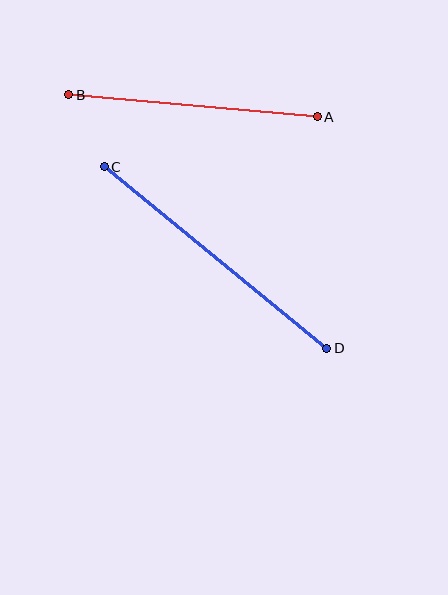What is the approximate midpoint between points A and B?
The midpoint is at approximately (193, 106) pixels.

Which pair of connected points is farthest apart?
Points C and D are farthest apart.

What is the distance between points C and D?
The distance is approximately 287 pixels.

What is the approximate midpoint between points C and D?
The midpoint is at approximately (215, 257) pixels.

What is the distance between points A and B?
The distance is approximately 250 pixels.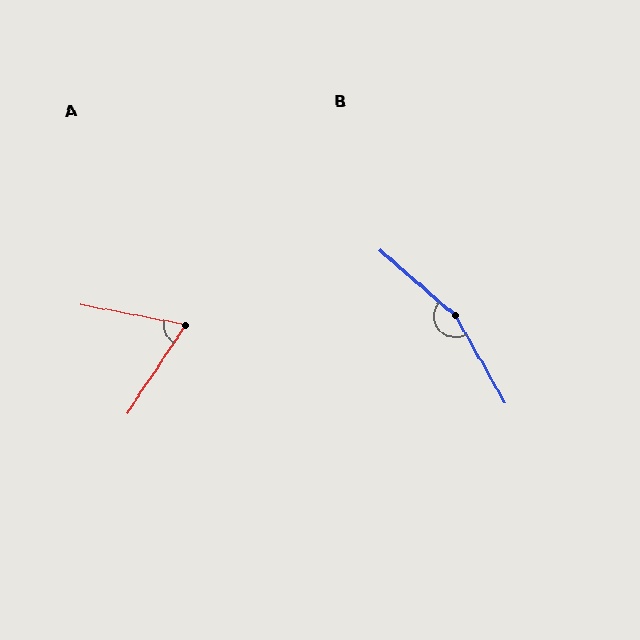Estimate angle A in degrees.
Approximately 67 degrees.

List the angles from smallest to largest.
A (67°), B (161°).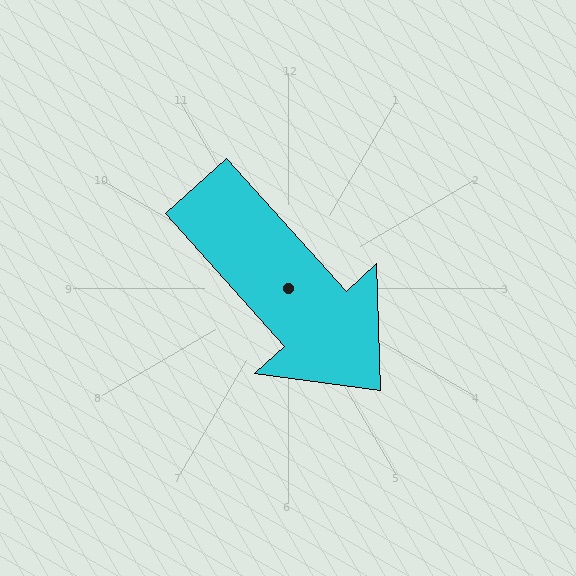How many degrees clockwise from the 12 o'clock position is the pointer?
Approximately 138 degrees.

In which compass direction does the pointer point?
Southeast.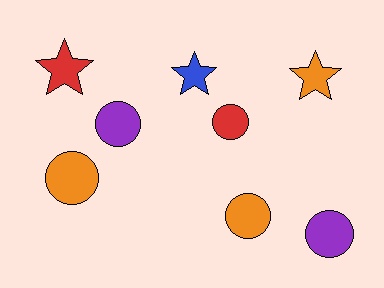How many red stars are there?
There is 1 red star.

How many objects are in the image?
There are 8 objects.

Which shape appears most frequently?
Circle, with 5 objects.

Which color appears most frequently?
Orange, with 3 objects.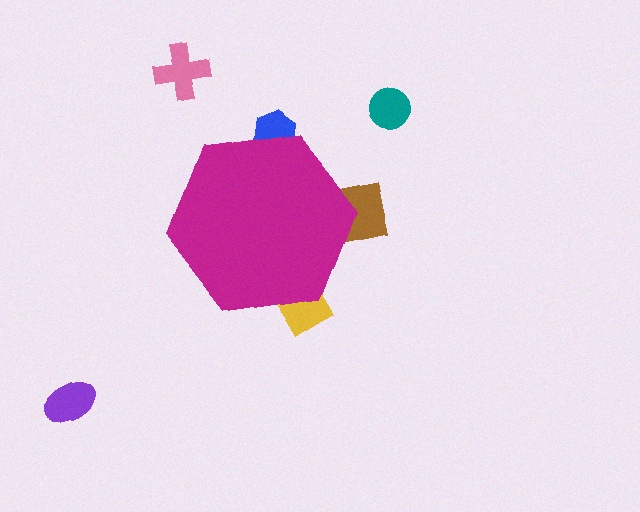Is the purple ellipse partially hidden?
No, the purple ellipse is fully visible.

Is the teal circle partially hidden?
No, the teal circle is fully visible.